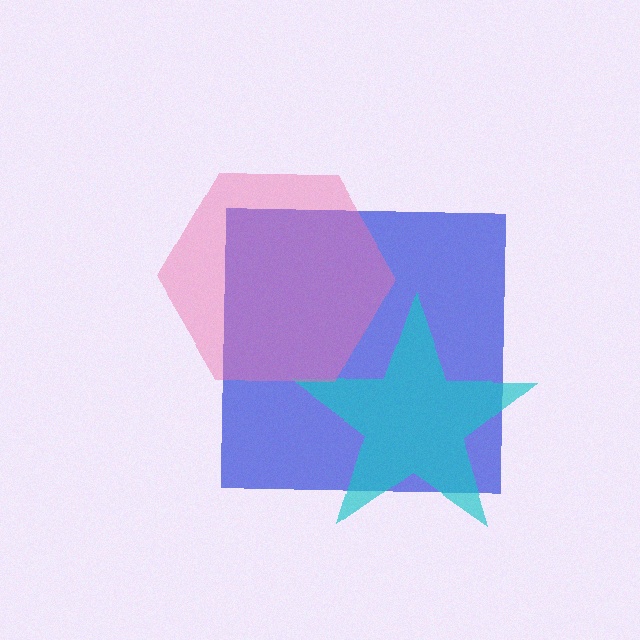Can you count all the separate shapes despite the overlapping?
Yes, there are 3 separate shapes.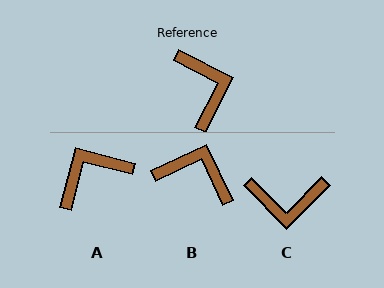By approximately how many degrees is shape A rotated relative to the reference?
Approximately 102 degrees counter-clockwise.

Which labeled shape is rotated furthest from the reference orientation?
C, about 108 degrees away.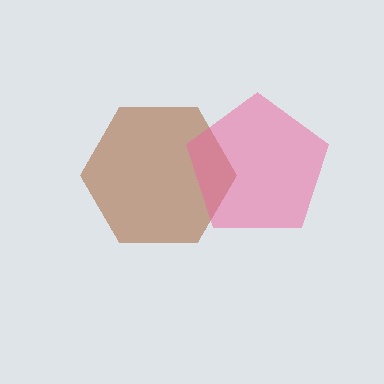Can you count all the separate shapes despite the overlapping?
Yes, there are 2 separate shapes.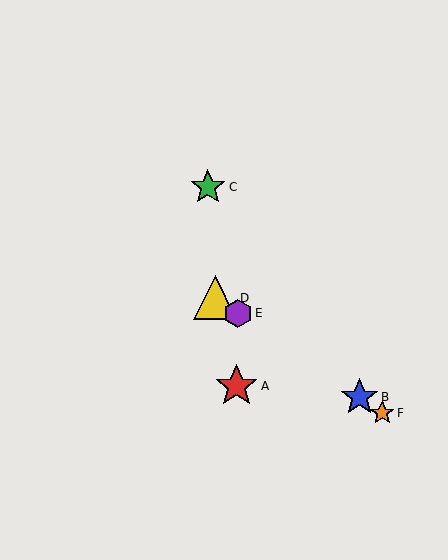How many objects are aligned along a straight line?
4 objects (B, D, E, F) are aligned along a straight line.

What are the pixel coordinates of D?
Object D is at (215, 298).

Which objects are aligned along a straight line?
Objects B, D, E, F are aligned along a straight line.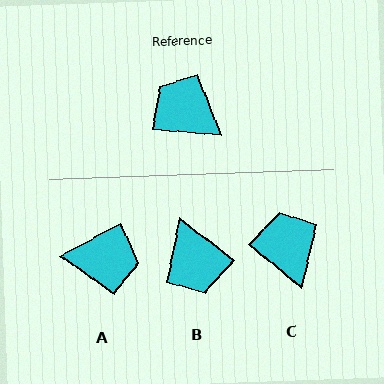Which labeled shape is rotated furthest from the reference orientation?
B, about 147 degrees away.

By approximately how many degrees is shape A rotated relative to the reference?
Approximately 146 degrees clockwise.